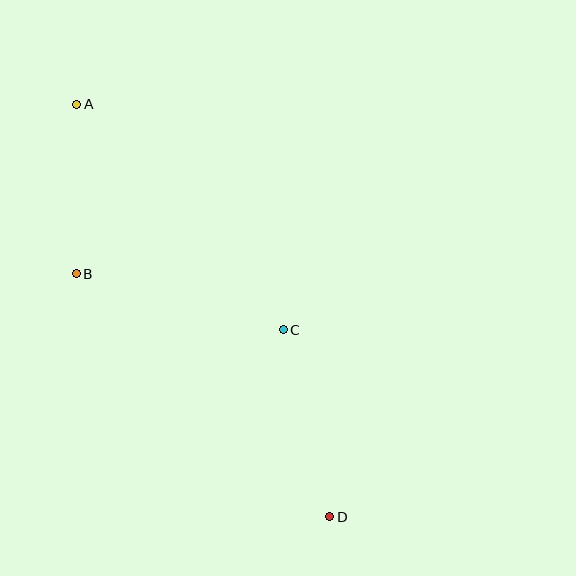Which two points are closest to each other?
Points A and B are closest to each other.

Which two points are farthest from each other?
Points A and D are farthest from each other.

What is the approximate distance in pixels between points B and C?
The distance between B and C is approximately 214 pixels.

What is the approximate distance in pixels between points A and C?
The distance between A and C is approximately 306 pixels.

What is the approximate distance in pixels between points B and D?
The distance between B and D is approximately 351 pixels.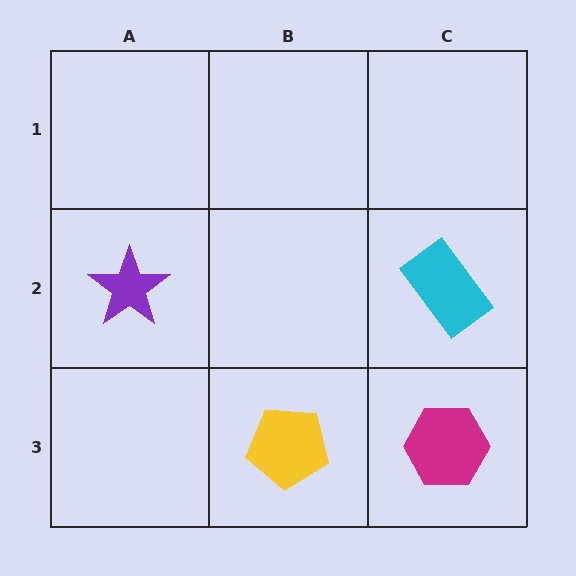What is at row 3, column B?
A yellow pentagon.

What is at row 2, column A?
A purple star.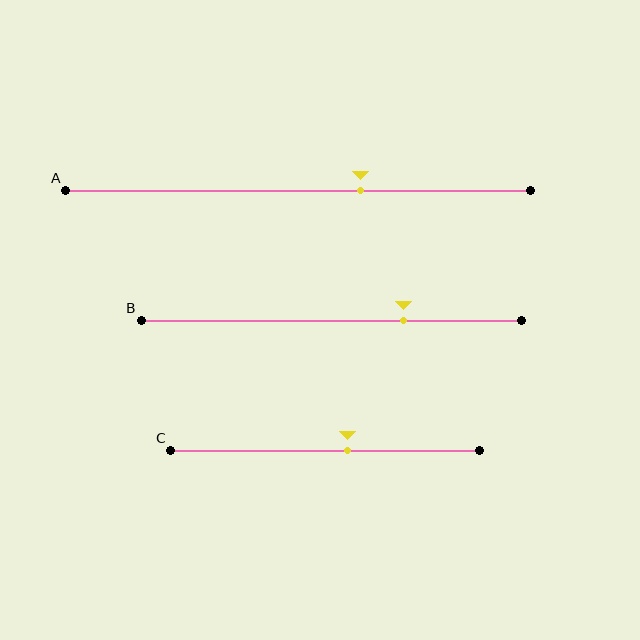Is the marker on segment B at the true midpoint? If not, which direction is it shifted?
No, the marker on segment B is shifted to the right by about 19% of the segment length.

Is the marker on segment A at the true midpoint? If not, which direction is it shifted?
No, the marker on segment A is shifted to the right by about 13% of the segment length.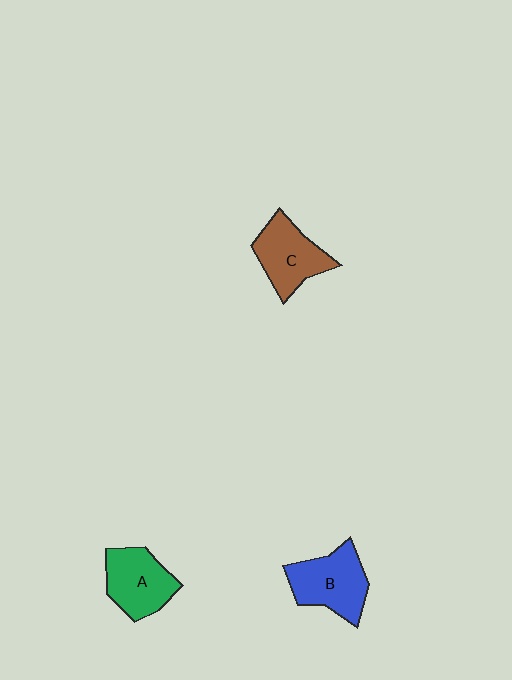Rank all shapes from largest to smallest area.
From largest to smallest: B (blue), A (green), C (brown).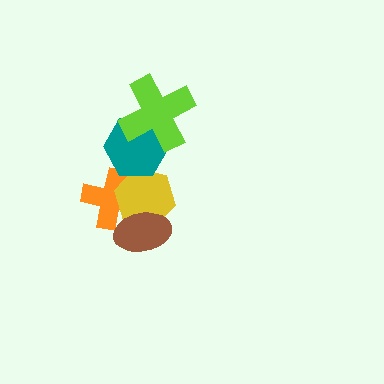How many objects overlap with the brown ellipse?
2 objects overlap with the brown ellipse.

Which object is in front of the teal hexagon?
The lime cross is in front of the teal hexagon.